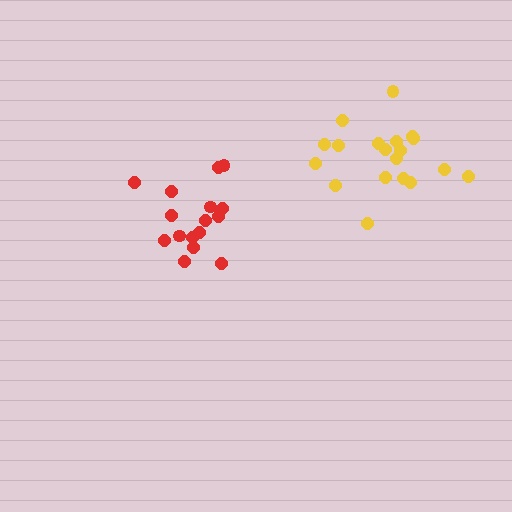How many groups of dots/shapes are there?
There are 2 groups.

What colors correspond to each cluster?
The clusters are colored: red, yellow.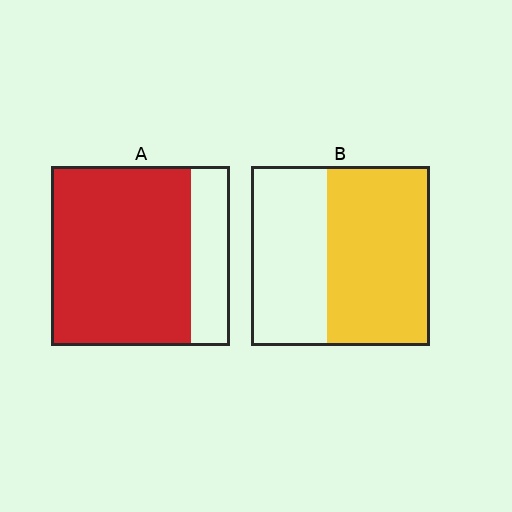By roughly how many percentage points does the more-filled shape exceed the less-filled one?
By roughly 20 percentage points (A over B).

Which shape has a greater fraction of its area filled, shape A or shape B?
Shape A.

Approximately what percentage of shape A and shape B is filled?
A is approximately 80% and B is approximately 60%.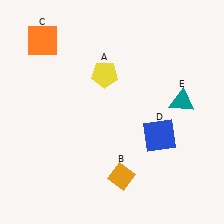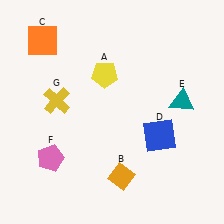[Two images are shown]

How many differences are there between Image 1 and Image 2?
There are 2 differences between the two images.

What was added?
A pink pentagon (F), a yellow cross (G) were added in Image 2.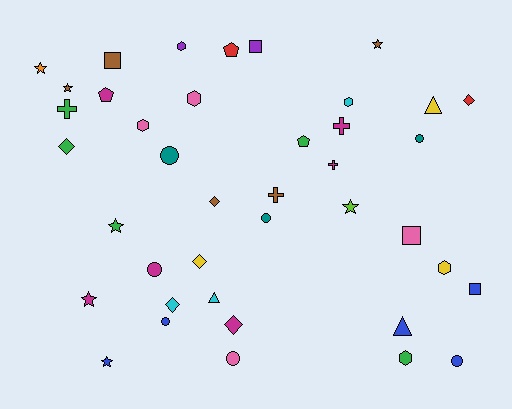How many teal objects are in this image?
There are 3 teal objects.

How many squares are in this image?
There are 4 squares.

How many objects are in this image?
There are 40 objects.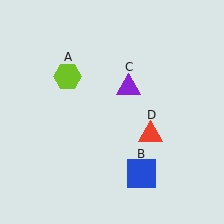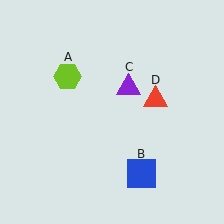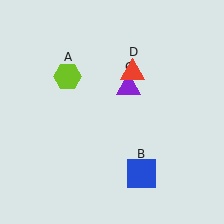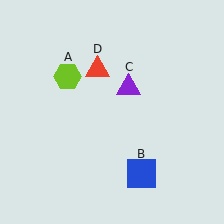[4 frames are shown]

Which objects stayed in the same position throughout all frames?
Lime hexagon (object A) and blue square (object B) and purple triangle (object C) remained stationary.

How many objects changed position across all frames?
1 object changed position: red triangle (object D).